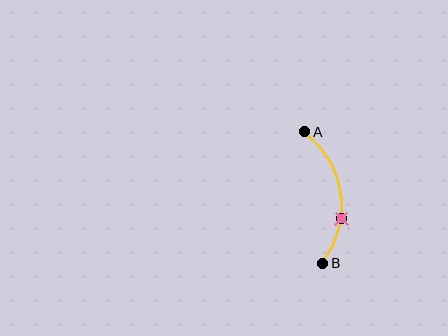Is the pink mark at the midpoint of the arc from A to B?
No. The pink mark lies on the arc but is closer to endpoint B. The arc midpoint would be at the point on the curve equidistant along the arc from both A and B.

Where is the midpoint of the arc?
The arc midpoint is the point on the curve farthest from the straight line joining A and B. It sits to the right of that line.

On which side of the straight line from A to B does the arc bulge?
The arc bulges to the right of the straight line connecting A and B.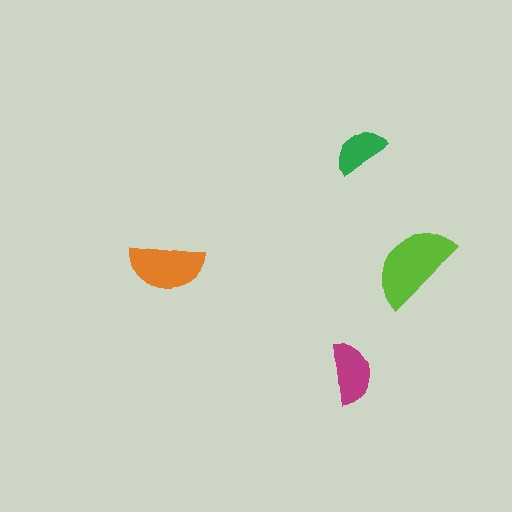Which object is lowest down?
The magenta semicircle is bottommost.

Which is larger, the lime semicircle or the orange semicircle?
The lime one.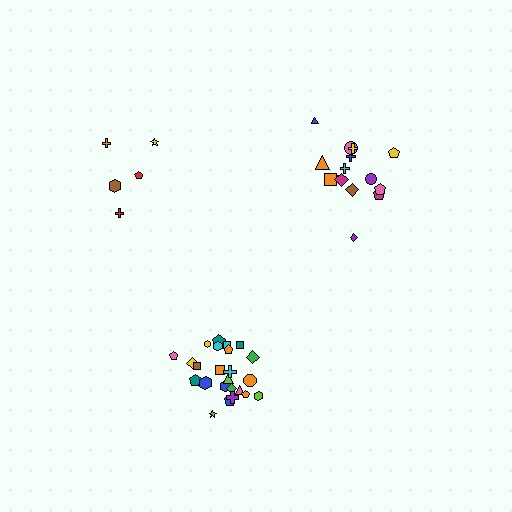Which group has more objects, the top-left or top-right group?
The top-right group.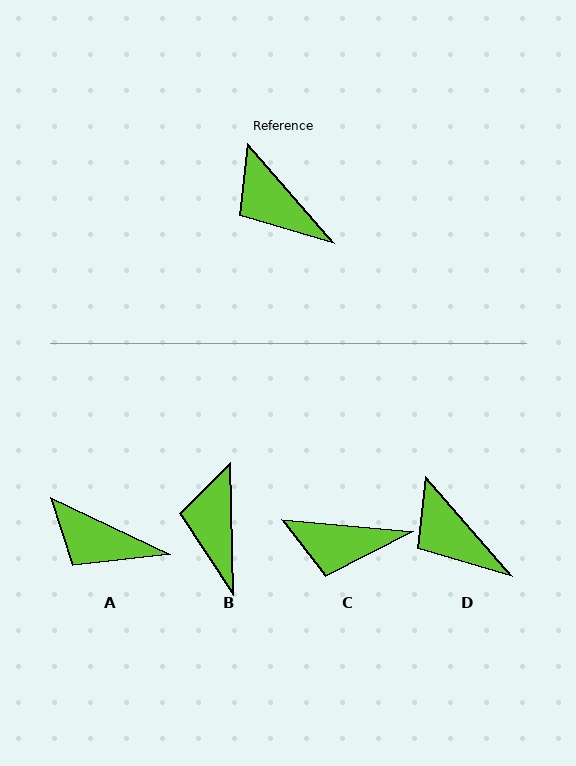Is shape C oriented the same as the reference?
No, it is off by about 44 degrees.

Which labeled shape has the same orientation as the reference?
D.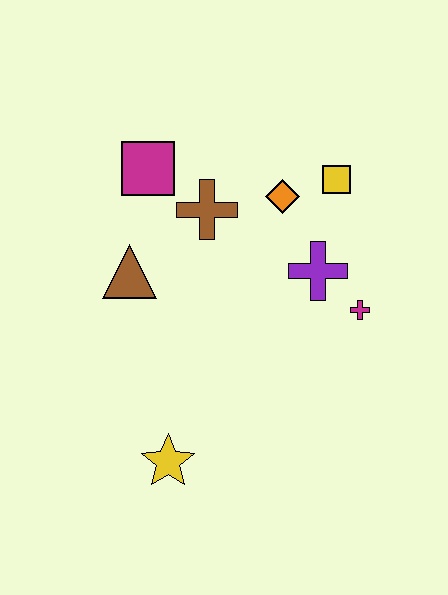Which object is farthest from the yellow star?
The yellow square is farthest from the yellow star.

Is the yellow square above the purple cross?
Yes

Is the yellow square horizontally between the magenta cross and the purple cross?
Yes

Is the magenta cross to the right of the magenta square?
Yes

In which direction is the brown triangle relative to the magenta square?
The brown triangle is below the magenta square.